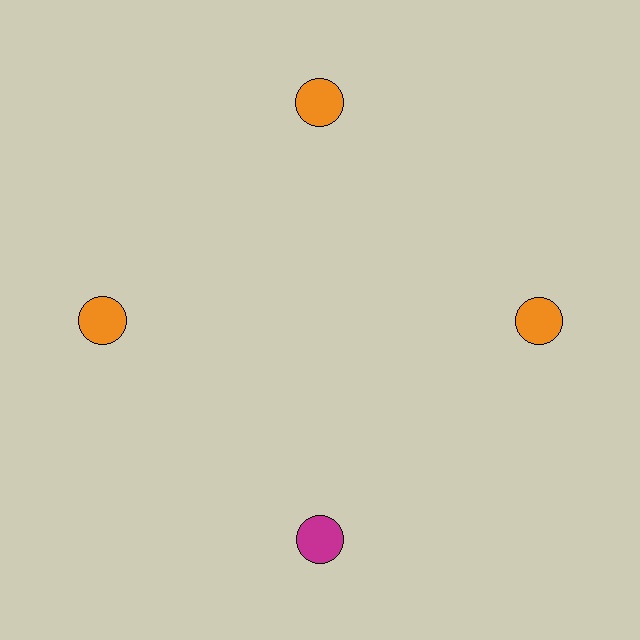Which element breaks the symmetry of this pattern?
The magenta circle at roughly the 6 o'clock position breaks the symmetry. All other shapes are orange circles.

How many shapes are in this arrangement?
There are 4 shapes arranged in a ring pattern.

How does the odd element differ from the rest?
It has a different color: magenta instead of orange.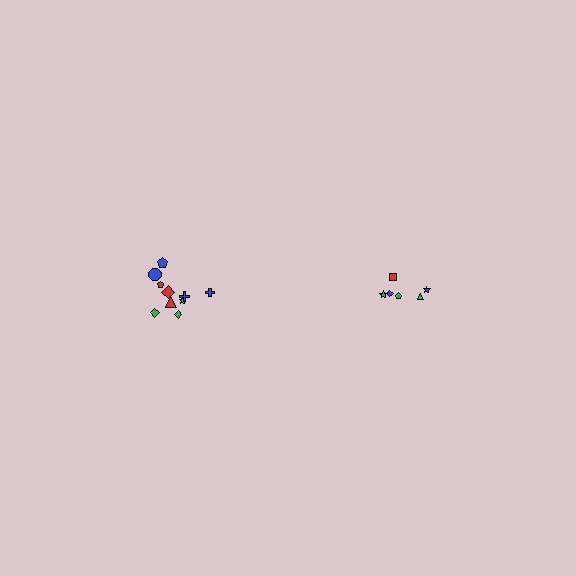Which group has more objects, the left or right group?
The left group.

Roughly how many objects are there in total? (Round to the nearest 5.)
Roughly 15 objects in total.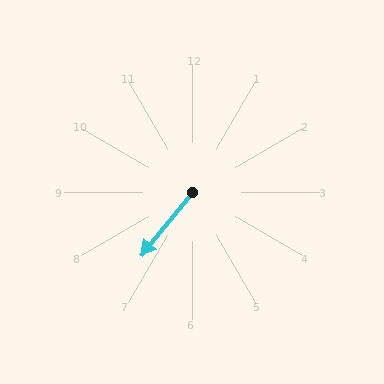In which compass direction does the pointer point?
Southwest.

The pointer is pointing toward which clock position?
Roughly 7 o'clock.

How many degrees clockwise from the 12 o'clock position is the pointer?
Approximately 219 degrees.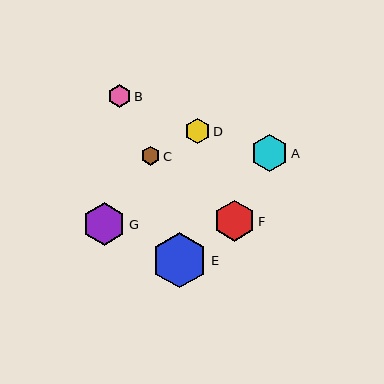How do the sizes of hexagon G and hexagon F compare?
Hexagon G and hexagon F are approximately the same size.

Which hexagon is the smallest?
Hexagon C is the smallest with a size of approximately 19 pixels.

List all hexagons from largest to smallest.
From largest to smallest: E, G, F, A, D, B, C.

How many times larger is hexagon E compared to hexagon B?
Hexagon E is approximately 2.4 times the size of hexagon B.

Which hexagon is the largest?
Hexagon E is the largest with a size of approximately 56 pixels.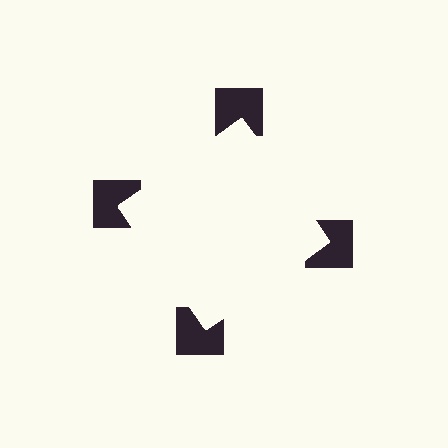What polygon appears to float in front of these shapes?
An illusory square — its edges are inferred from the aligned wedge cuts in the notched squares, not physically drawn.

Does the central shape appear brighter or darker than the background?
It typically appears slightly brighter than the background, even though no actual brightness change is drawn.